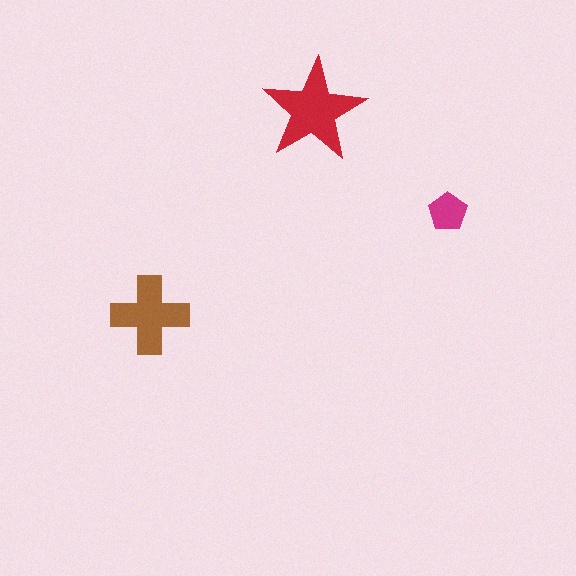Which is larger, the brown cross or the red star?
The red star.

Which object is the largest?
The red star.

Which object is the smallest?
The magenta pentagon.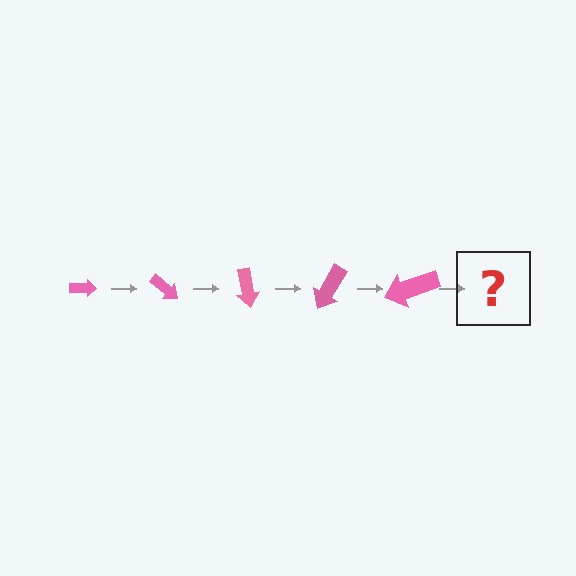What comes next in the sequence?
The next element should be an arrow, larger than the previous one and rotated 200 degrees from the start.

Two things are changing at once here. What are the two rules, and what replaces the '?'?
The two rules are that the arrow grows larger each step and it rotates 40 degrees each step. The '?' should be an arrow, larger than the previous one and rotated 200 degrees from the start.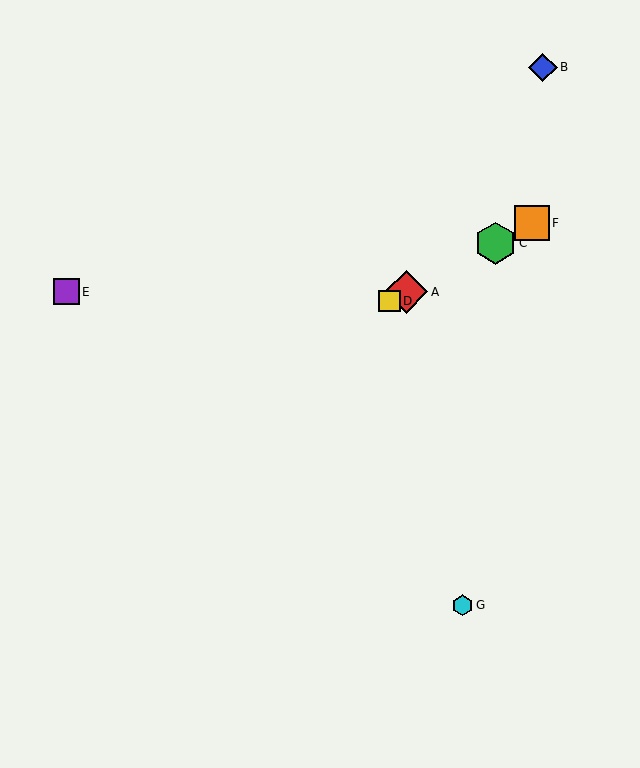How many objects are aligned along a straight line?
4 objects (A, C, D, F) are aligned along a straight line.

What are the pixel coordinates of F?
Object F is at (532, 223).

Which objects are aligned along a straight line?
Objects A, C, D, F are aligned along a straight line.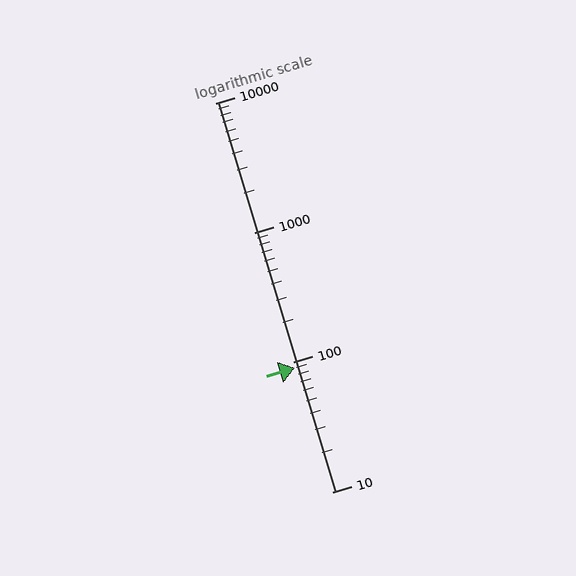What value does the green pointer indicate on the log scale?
The pointer indicates approximately 90.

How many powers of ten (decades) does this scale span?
The scale spans 3 decades, from 10 to 10000.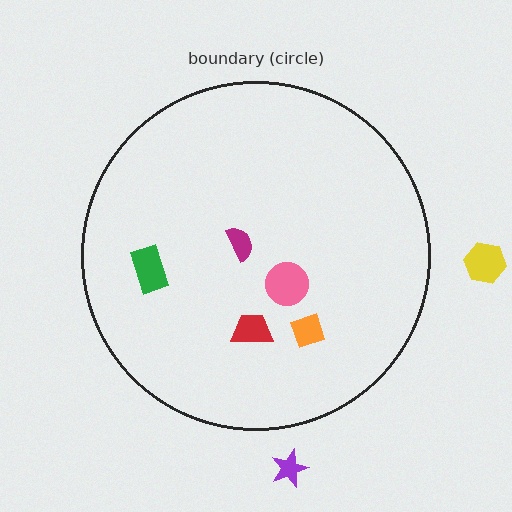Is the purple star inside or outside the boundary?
Outside.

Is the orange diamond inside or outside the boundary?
Inside.